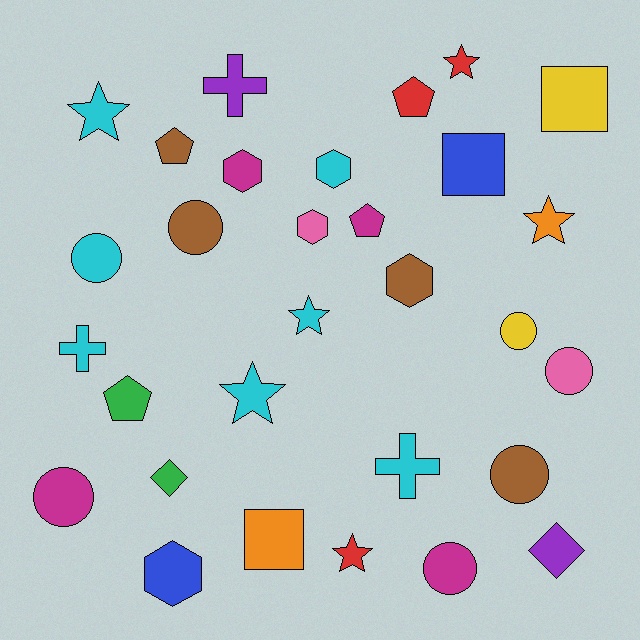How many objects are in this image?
There are 30 objects.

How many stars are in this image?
There are 6 stars.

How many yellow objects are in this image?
There are 2 yellow objects.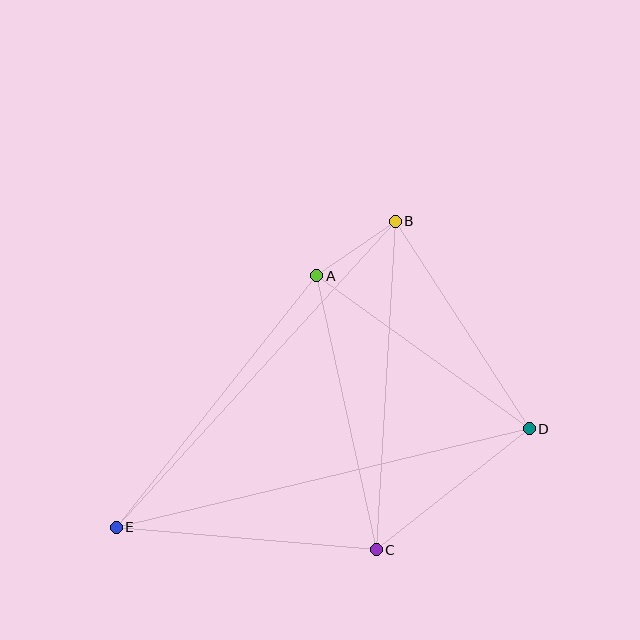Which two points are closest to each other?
Points A and B are closest to each other.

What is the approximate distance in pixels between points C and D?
The distance between C and D is approximately 195 pixels.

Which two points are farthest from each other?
Points D and E are farthest from each other.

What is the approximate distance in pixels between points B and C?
The distance between B and C is approximately 329 pixels.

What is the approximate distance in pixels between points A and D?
The distance between A and D is approximately 262 pixels.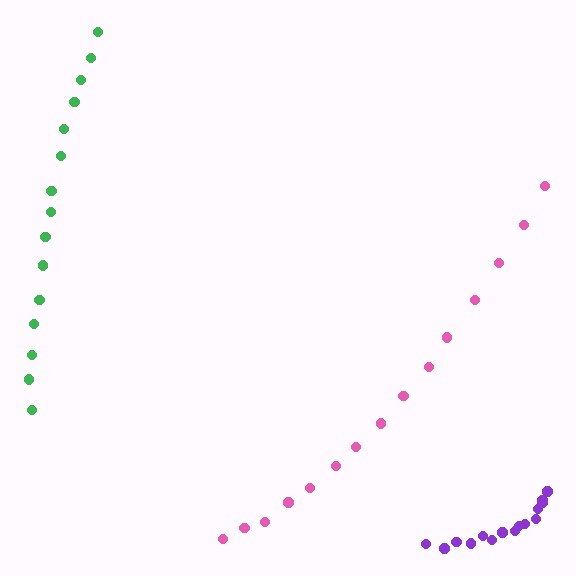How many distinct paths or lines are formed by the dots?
There are 3 distinct paths.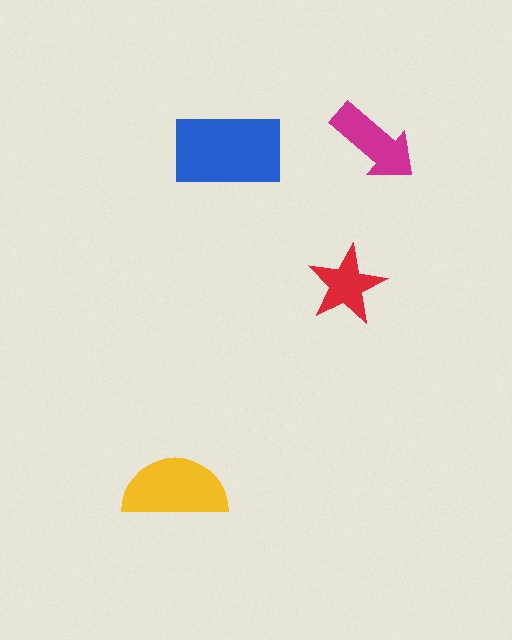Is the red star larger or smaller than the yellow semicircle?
Smaller.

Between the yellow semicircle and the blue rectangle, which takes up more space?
The blue rectangle.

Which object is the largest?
The blue rectangle.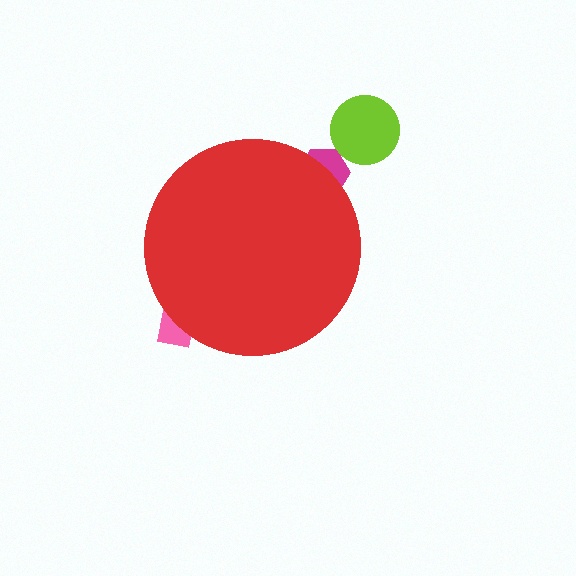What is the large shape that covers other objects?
A red circle.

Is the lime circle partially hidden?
No, the lime circle is fully visible.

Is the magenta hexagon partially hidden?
Yes, the magenta hexagon is partially hidden behind the red circle.